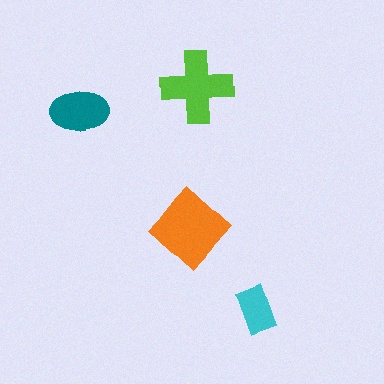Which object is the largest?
The orange diamond.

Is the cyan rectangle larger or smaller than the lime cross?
Smaller.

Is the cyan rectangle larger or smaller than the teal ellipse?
Smaller.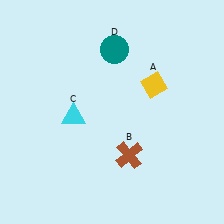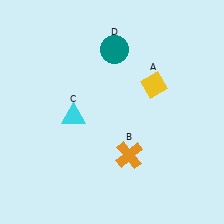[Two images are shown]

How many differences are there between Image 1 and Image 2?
There is 1 difference between the two images.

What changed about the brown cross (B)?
In Image 1, B is brown. In Image 2, it changed to orange.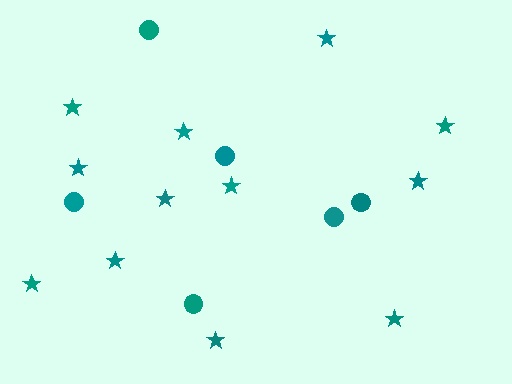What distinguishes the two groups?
There are 2 groups: one group of stars (12) and one group of circles (6).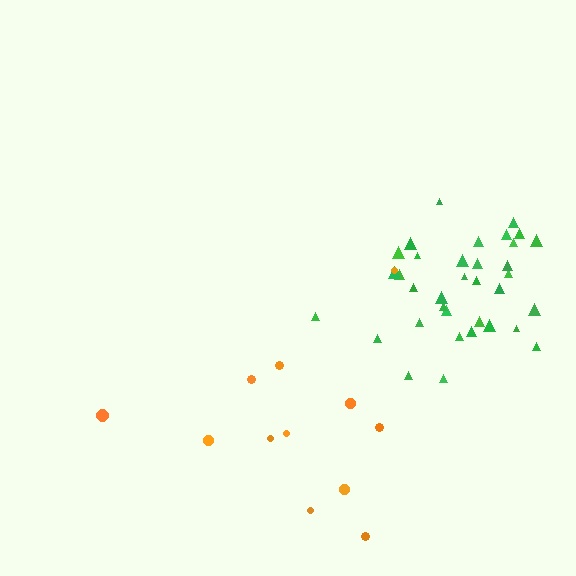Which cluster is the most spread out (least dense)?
Orange.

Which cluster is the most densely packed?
Green.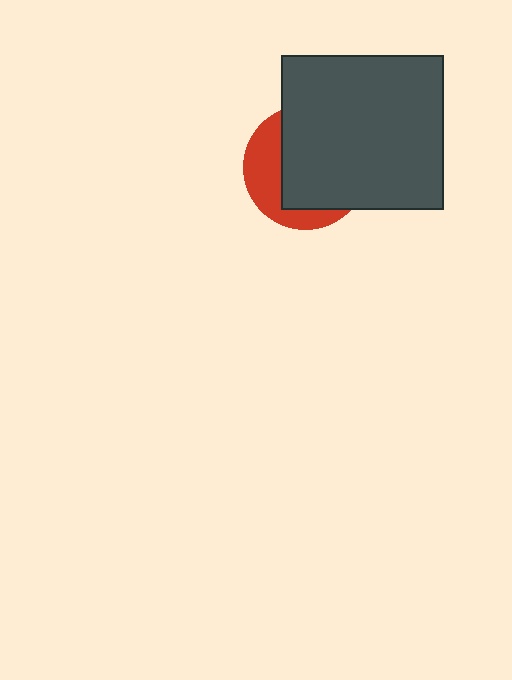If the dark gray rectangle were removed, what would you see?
You would see the complete red circle.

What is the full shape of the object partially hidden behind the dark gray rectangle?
The partially hidden object is a red circle.